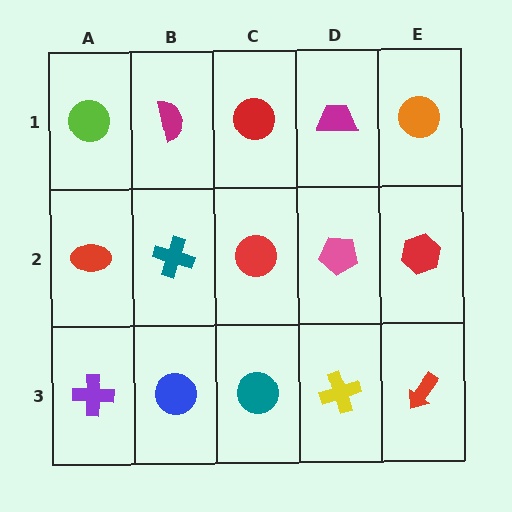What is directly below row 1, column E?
A red hexagon.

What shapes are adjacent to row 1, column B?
A teal cross (row 2, column B), a lime circle (row 1, column A), a red circle (row 1, column C).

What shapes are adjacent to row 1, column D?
A pink pentagon (row 2, column D), a red circle (row 1, column C), an orange circle (row 1, column E).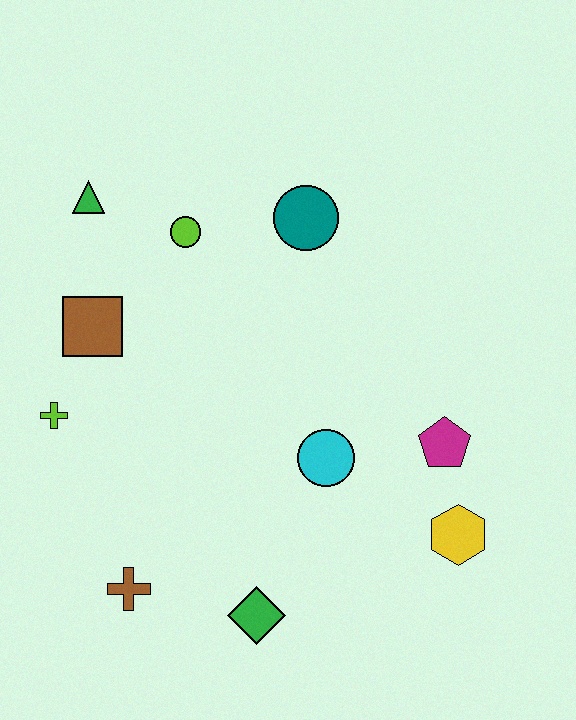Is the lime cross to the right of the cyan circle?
No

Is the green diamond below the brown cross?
Yes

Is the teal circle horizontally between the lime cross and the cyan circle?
Yes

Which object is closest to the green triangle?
The lime circle is closest to the green triangle.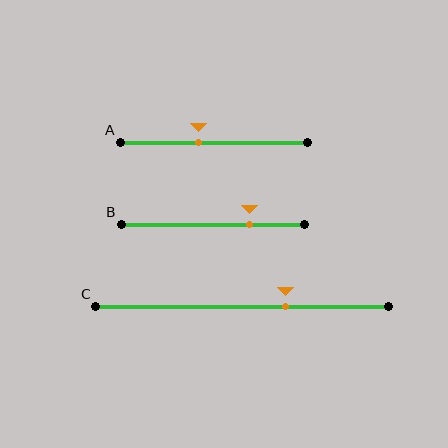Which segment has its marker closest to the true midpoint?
Segment A has its marker closest to the true midpoint.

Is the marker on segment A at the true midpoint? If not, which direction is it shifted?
No, the marker on segment A is shifted to the left by about 8% of the segment length.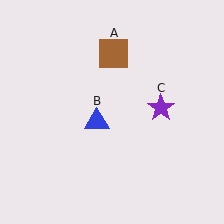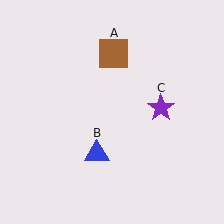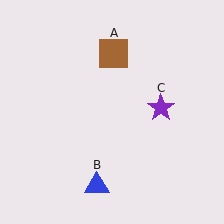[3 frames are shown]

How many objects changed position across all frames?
1 object changed position: blue triangle (object B).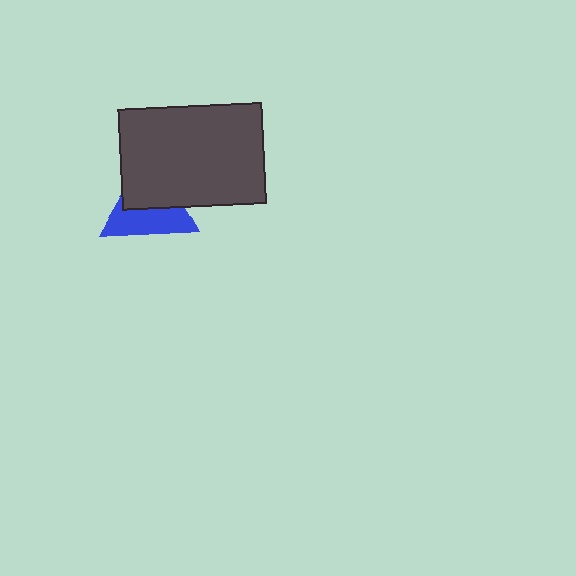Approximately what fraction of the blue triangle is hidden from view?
Roughly 51% of the blue triangle is hidden behind the dark gray rectangle.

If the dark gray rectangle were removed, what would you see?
You would see the complete blue triangle.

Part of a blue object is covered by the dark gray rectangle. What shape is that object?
It is a triangle.